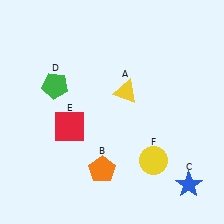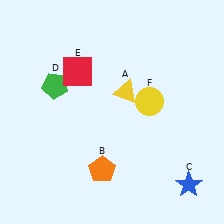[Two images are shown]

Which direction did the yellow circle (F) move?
The yellow circle (F) moved up.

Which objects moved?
The objects that moved are: the red square (E), the yellow circle (F).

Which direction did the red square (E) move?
The red square (E) moved up.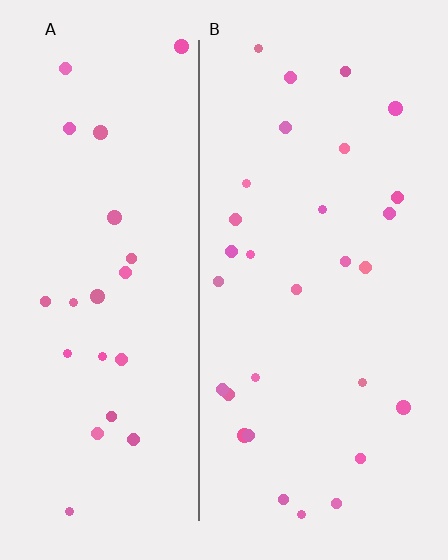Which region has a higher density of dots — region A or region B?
B (the right).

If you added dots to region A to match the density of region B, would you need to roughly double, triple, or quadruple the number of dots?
Approximately double.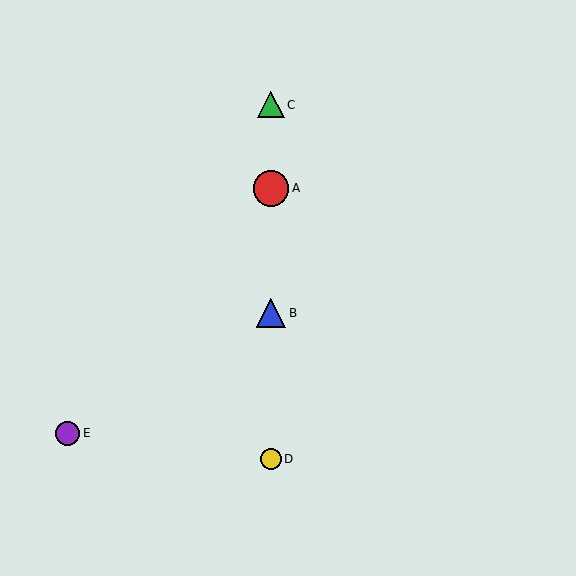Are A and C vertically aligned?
Yes, both are at x≈271.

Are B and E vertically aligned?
No, B is at x≈271 and E is at x≈68.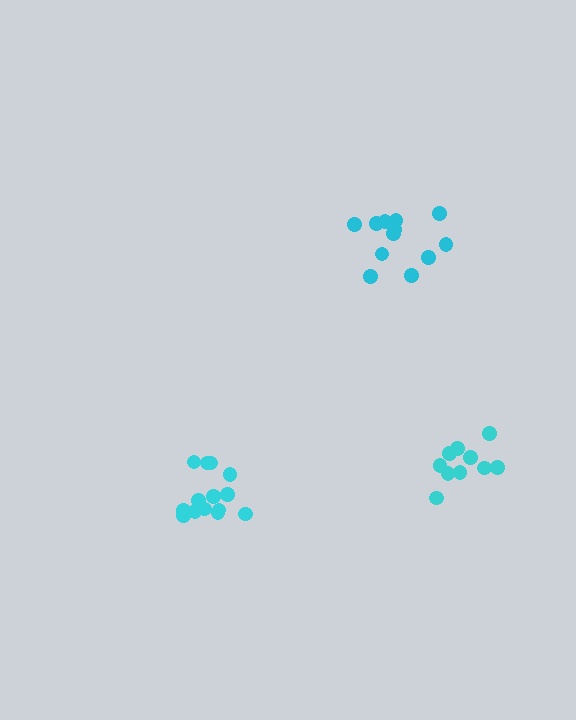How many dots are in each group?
Group 1: 12 dots, Group 2: 10 dots, Group 3: 14 dots (36 total).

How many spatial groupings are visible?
There are 3 spatial groupings.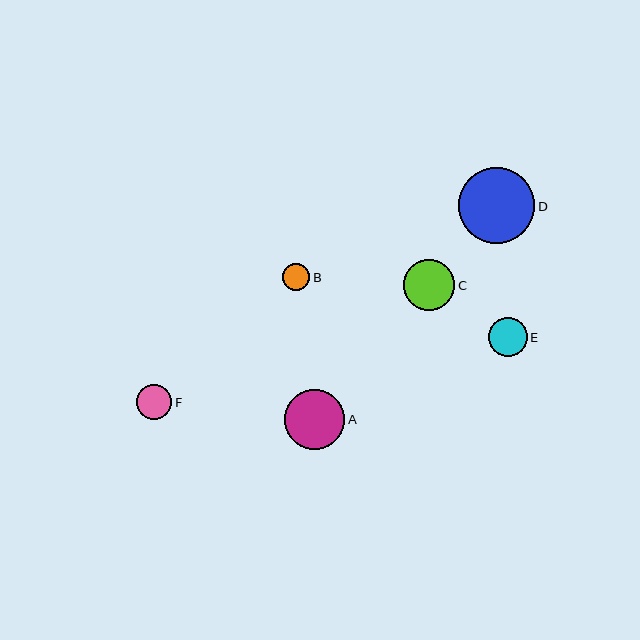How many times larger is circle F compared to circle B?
Circle F is approximately 1.3 times the size of circle B.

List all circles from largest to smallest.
From largest to smallest: D, A, C, E, F, B.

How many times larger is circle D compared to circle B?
Circle D is approximately 2.8 times the size of circle B.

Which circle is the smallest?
Circle B is the smallest with a size of approximately 27 pixels.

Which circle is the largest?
Circle D is the largest with a size of approximately 76 pixels.